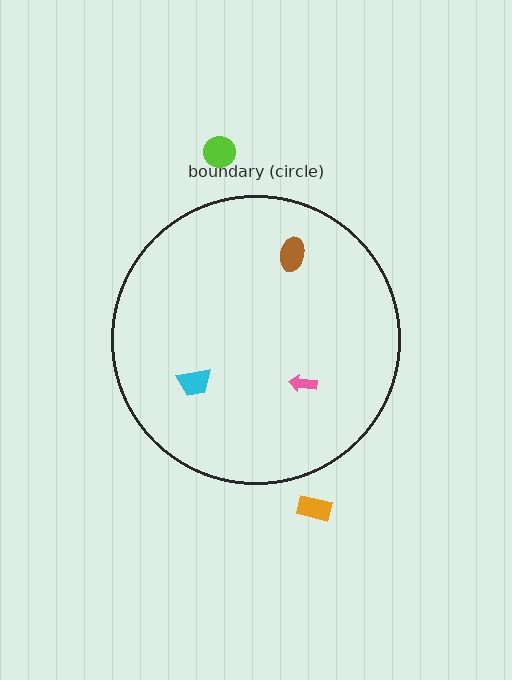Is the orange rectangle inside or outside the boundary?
Outside.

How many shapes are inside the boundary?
3 inside, 2 outside.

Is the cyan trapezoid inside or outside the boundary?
Inside.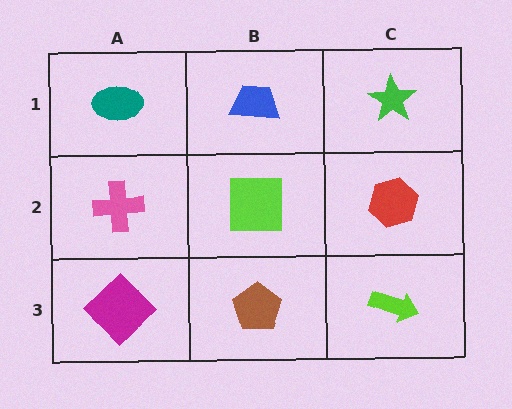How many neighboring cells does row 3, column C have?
2.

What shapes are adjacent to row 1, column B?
A lime square (row 2, column B), a teal ellipse (row 1, column A), a green star (row 1, column C).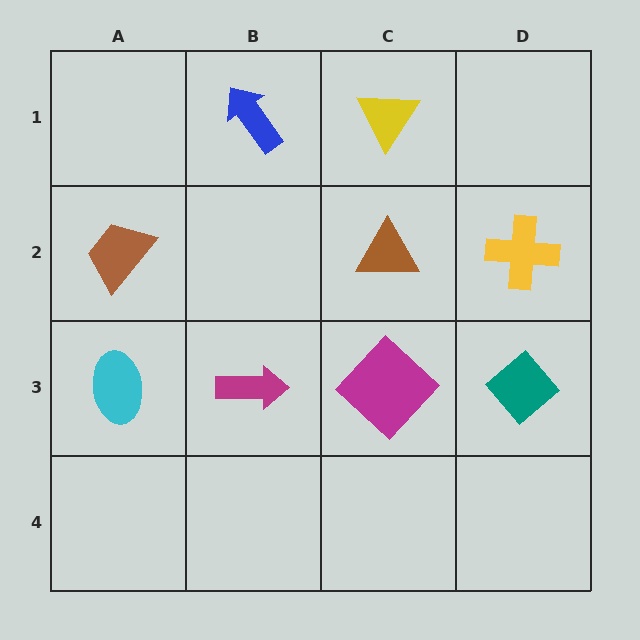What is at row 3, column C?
A magenta diamond.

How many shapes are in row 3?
4 shapes.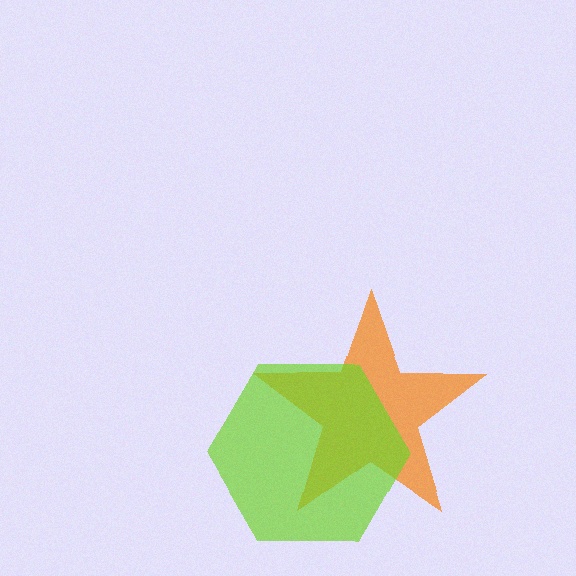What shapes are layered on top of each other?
The layered shapes are: an orange star, a lime hexagon.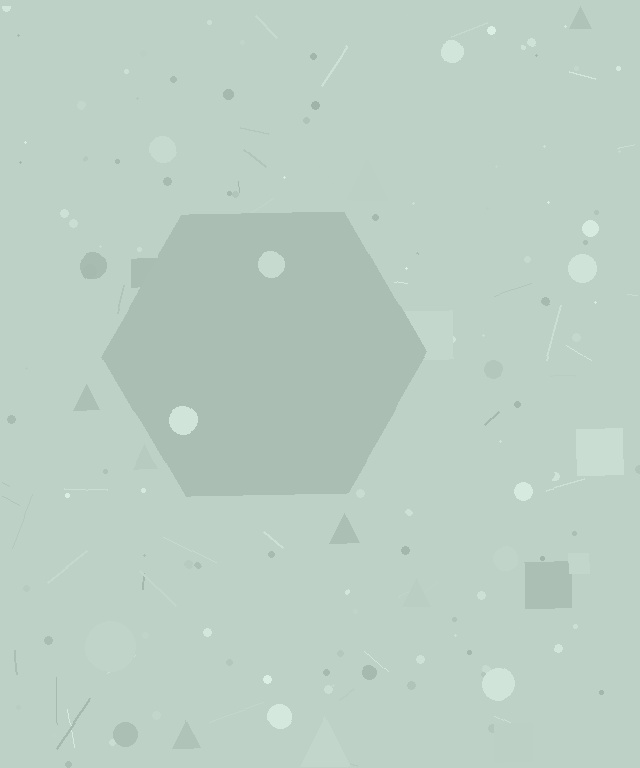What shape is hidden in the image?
A hexagon is hidden in the image.